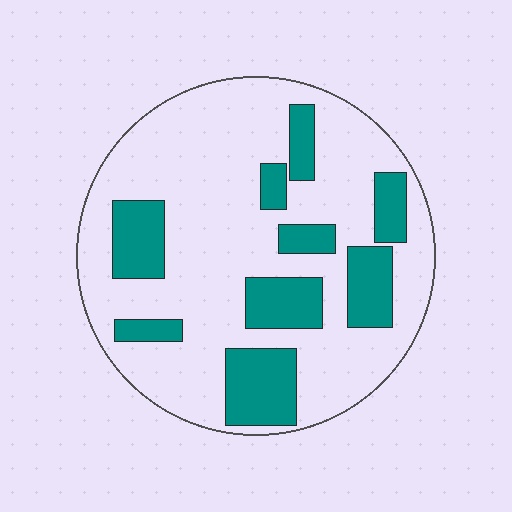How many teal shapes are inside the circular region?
9.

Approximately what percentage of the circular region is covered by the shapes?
Approximately 25%.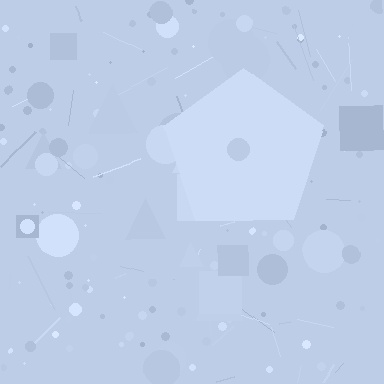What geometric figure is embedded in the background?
A pentagon is embedded in the background.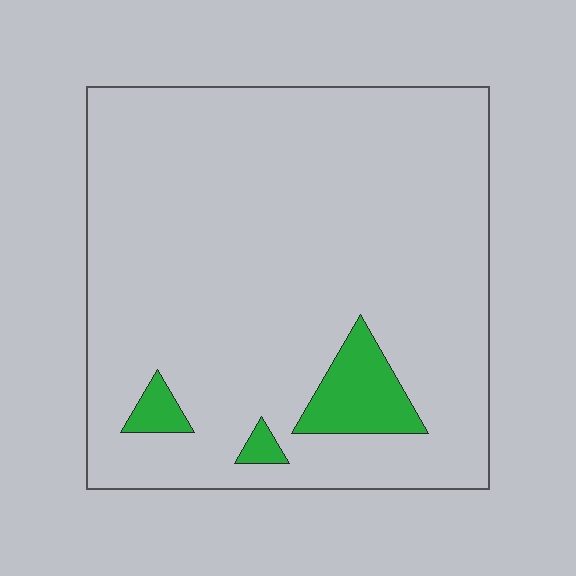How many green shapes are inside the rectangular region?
3.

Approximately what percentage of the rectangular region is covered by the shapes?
Approximately 5%.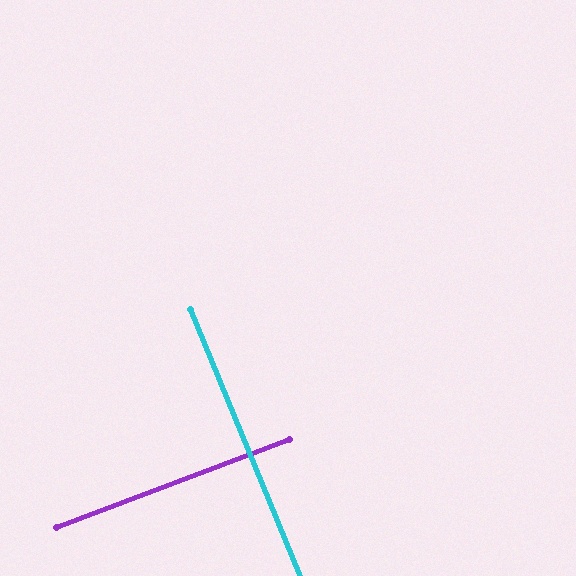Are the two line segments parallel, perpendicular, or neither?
Perpendicular — they meet at approximately 88°.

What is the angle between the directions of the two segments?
Approximately 88 degrees.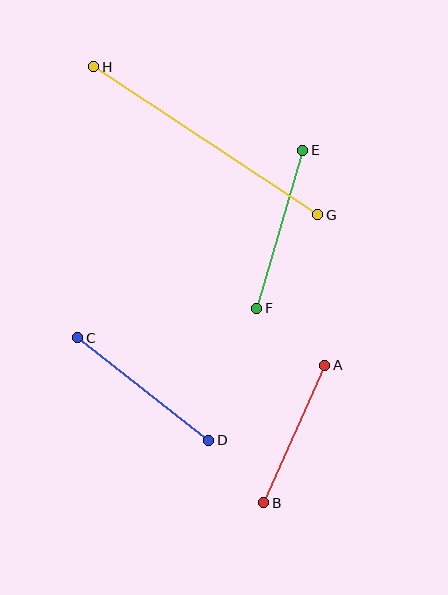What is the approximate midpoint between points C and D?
The midpoint is at approximately (143, 389) pixels.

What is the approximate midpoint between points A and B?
The midpoint is at approximately (294, 434) pixels.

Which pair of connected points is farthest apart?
Points G and H are farthest apart.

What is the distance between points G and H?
The distance is approximately 268 pixels.